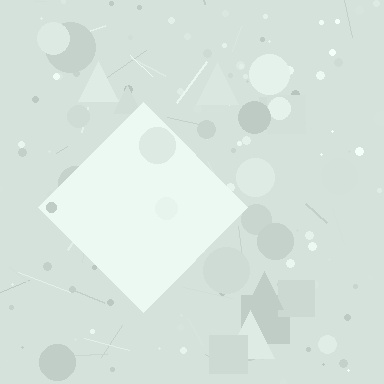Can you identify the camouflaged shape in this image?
The camouflaged shape is a diamond.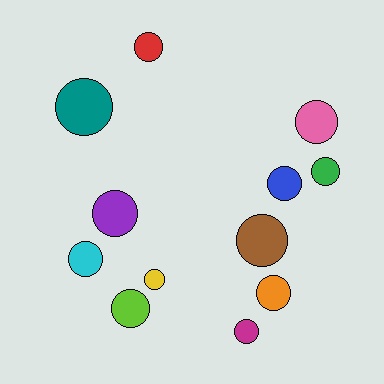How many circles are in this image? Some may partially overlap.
There are 12 circles.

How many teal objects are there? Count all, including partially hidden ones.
There is 1 teal object.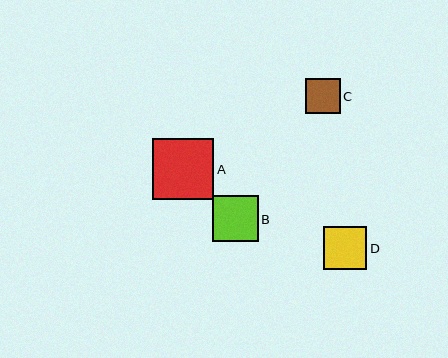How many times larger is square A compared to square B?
Square A is approximately 1.3 times the size of square B.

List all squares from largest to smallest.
From largest to smallest: A, B, D, C.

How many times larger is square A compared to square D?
Square A is approximately 1.4 times the size of square D.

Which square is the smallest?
Square C is the smallest with a size of approximately 35 pixels.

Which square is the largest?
Square A is the largest with a size of approximately 61 pixels.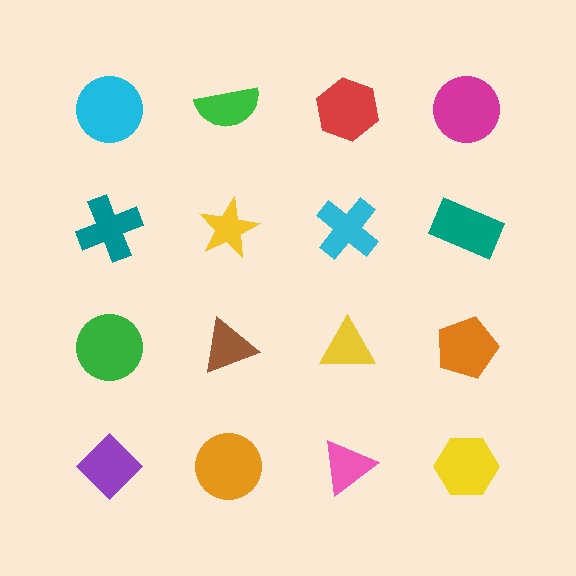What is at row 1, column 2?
A green semicircle.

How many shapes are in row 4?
4 shapes.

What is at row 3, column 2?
A brown triangle.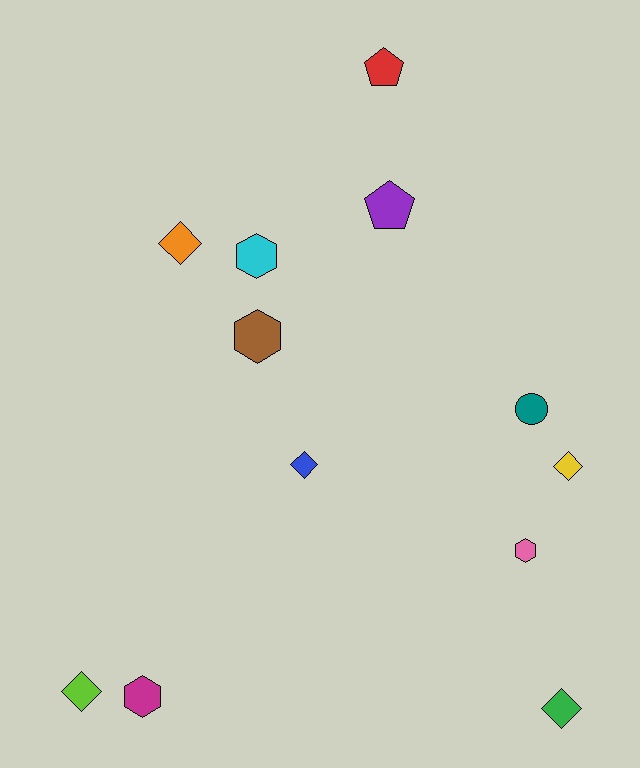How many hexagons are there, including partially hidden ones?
There are 4 hexagons.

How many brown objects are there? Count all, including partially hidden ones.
There is 1 brown object.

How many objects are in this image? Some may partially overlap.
There are 12 objects.